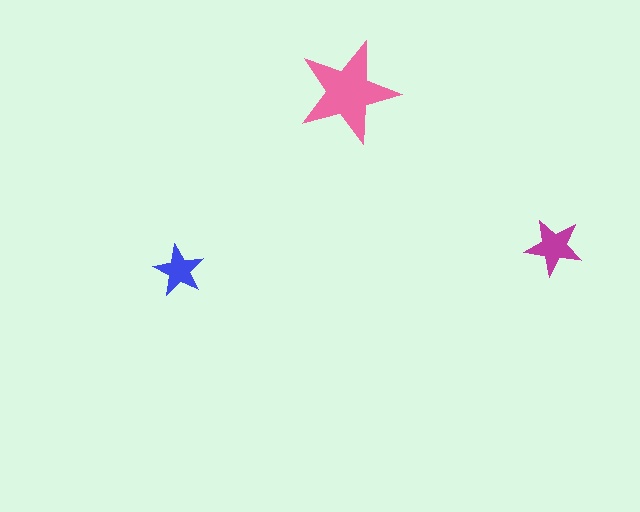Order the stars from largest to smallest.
the pink one, the magenta one, the blue one.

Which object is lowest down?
The blue star is bottommost.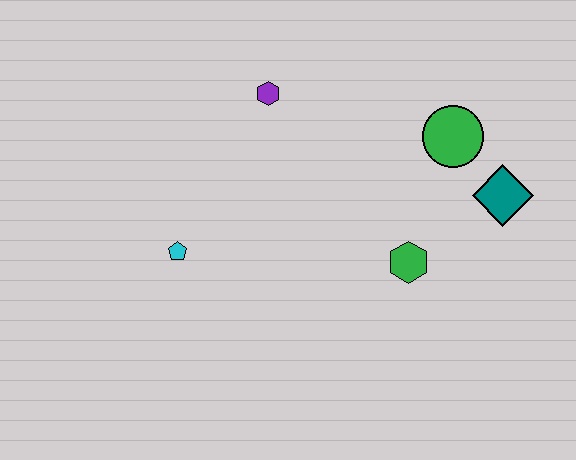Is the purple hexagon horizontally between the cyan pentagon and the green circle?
Yes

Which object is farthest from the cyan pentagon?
The teal diamond is farthest from the cyan pentagon.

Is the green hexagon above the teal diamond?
No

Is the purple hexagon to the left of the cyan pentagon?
No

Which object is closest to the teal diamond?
The green circle is closest to the teal diamond.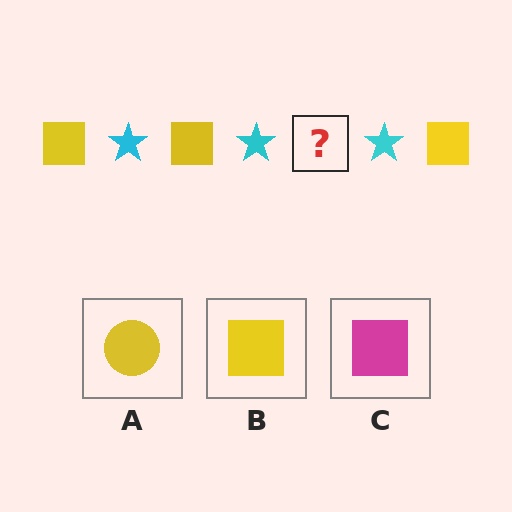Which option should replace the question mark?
Option B.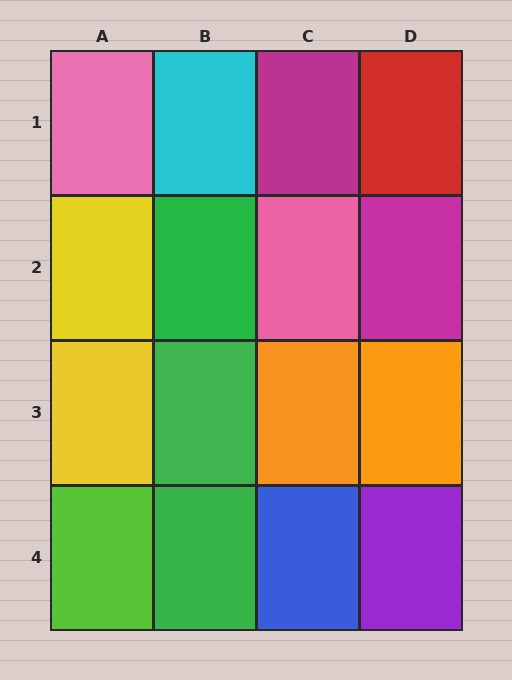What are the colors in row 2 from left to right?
Yellow, green, pink, magenta.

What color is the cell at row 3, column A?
Yellow.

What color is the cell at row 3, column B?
Green.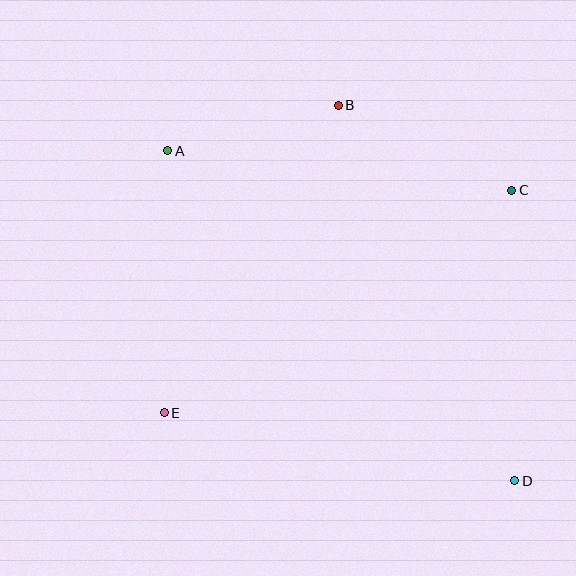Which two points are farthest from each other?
Points A and D are farthest from each other.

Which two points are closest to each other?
Points A and B are closest to each other.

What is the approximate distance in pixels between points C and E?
The distance between C and E is approximately 413 pixels.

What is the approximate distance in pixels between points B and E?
The distance between B and E is approximately 354 pixels.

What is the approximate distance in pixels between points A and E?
The distance between A and E is approximately 262 pixels.